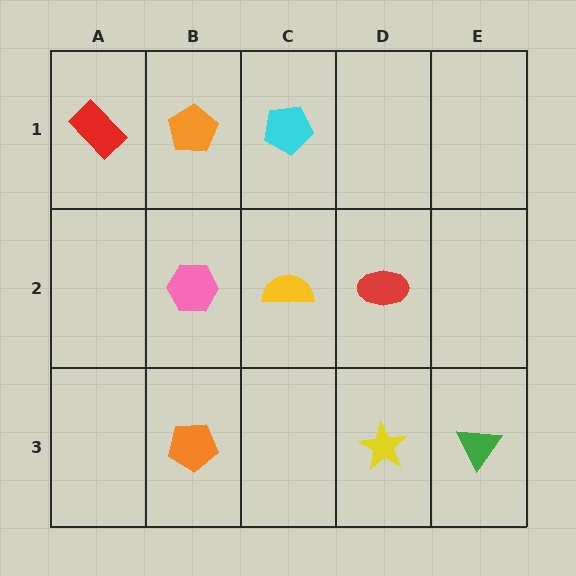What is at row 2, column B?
A pink hexagon.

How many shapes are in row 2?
3 shapes.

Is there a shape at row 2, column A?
No, that cell is empty.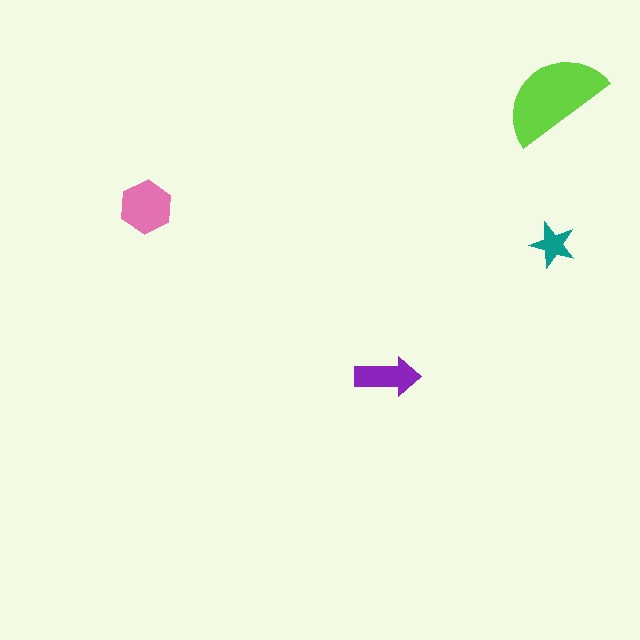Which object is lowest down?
The purple arrow is bottommost.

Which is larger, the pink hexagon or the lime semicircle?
The lime semicircle.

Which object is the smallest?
The teal star.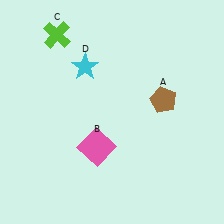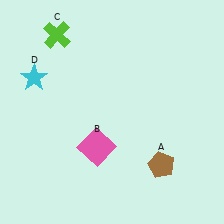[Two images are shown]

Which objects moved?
The objects that moved are: the brown pentagon (A), the cyan star (D).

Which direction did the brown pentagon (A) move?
The brown pentagon (A) moved down.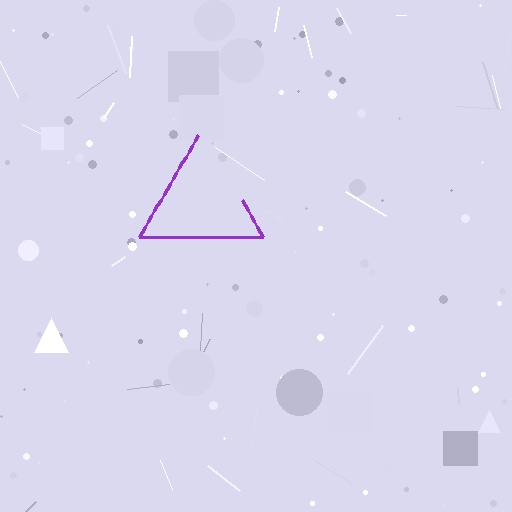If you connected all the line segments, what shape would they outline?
They would outline a triangle.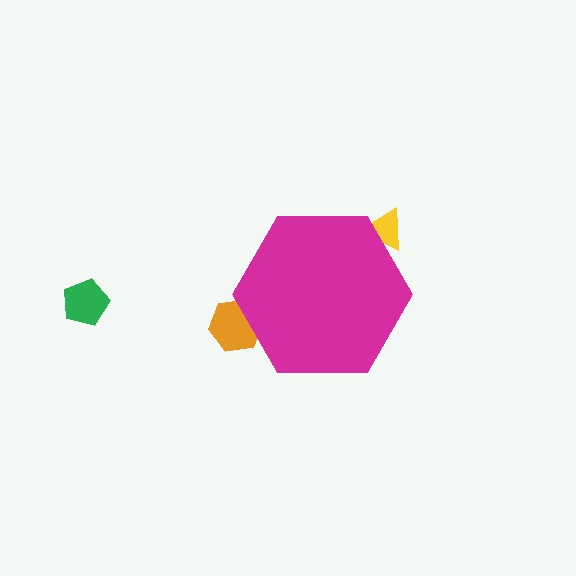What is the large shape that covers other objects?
A magenta hexagon.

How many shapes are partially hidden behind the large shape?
2 shapes are partially hidden.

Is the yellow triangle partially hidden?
Yes, the yellow triangle is partially hidden behind the magenta hexagon.